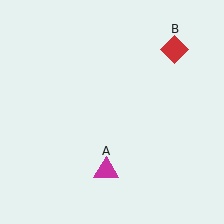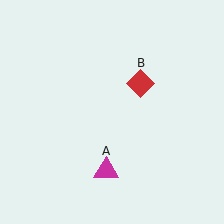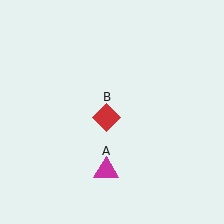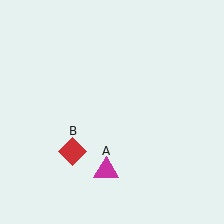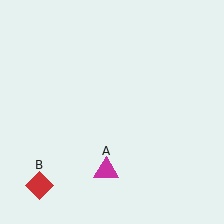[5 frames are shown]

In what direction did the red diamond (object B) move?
The red diamond (object B) moved down and to the left.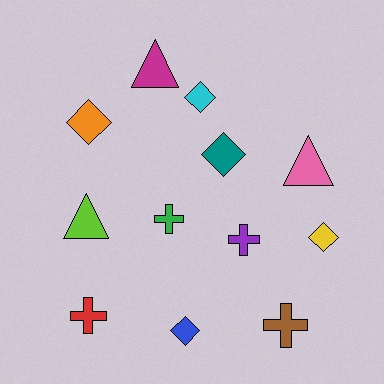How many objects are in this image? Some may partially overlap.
There are 12 objects.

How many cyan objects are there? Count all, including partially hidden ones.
There is 1 cyan object.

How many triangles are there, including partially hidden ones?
There are 3 triangles.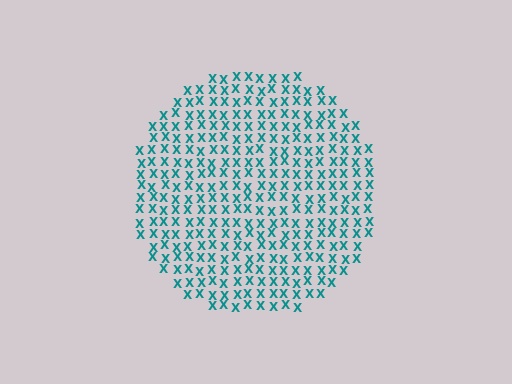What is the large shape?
The large shape is a circle.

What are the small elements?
The small elements are letter X's.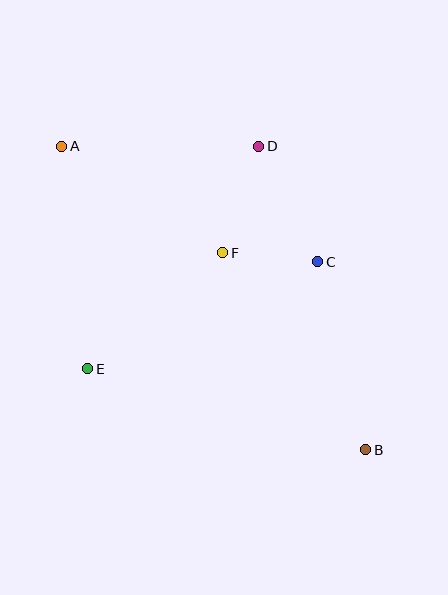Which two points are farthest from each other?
Points A and B are farthest from each other.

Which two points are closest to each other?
Points C and F are closest to each other.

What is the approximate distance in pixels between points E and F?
The distance between E and F is approximately 178 pixels.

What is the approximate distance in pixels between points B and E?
The distance between B and E is approximately 290 pixels.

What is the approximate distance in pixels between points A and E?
The distance between A and E is approximately 224 pixels.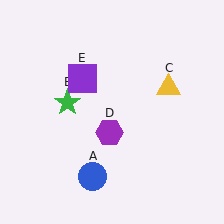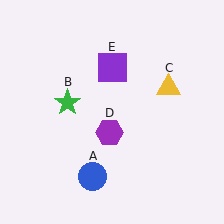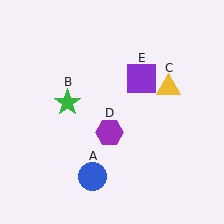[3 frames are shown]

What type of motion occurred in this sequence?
The purple square (object E) rotated clockwise around the center of the scene.